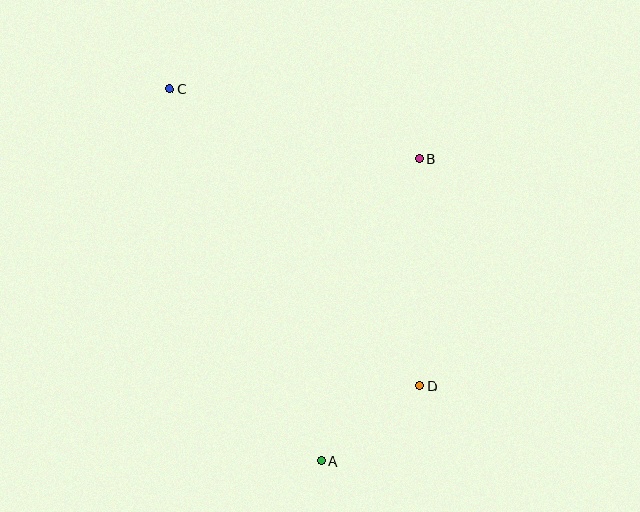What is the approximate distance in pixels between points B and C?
The distance between B and C is approximately 259 pixels.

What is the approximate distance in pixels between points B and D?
The distance between B and D is approximately 227 pixels.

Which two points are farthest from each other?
Points A and C are farthest from each other.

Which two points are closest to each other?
Points A and D are closest to each other.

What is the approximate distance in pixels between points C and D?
The distance between C and D is approximately 388 pixels.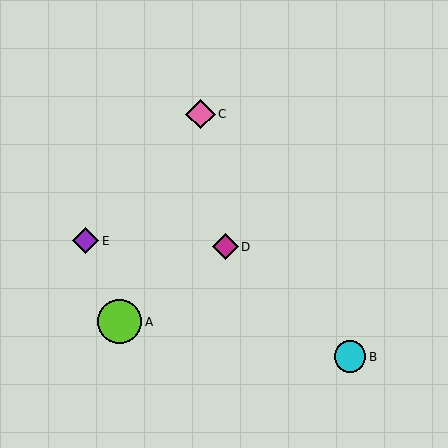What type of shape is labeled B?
Shape B is a cyan circle.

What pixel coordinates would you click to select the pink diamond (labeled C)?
Click at (201, 114) to select the pink diamond C.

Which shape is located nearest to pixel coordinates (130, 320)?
The lime circle (labeled A) at (119, 322) is nearest to that location.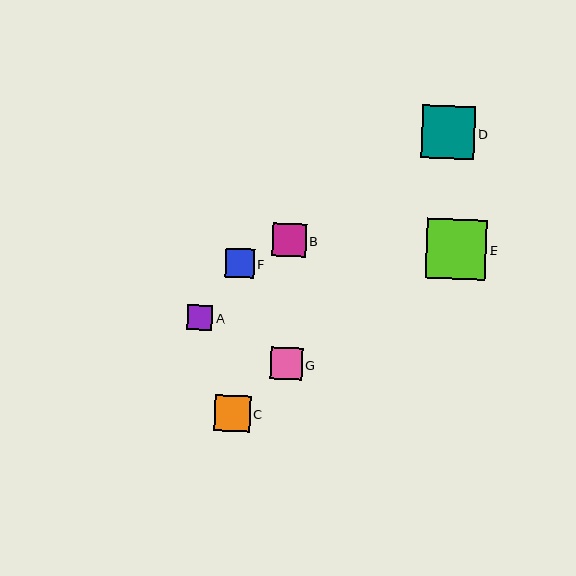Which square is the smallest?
Square A is the smallest with a size of approximately 25 pixels.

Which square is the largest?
Square E is the largest with a size of approximately 61 pixels.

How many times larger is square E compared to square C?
Square E is approximately 1.7 times the size of square C.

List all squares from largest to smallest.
From largest to smallest: E, D, C, B, G, F, A.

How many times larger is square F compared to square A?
Square F is approximately 1.2 times the size of square A.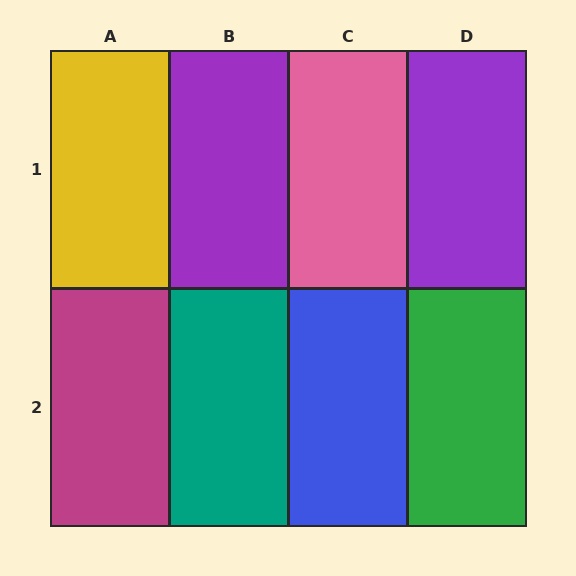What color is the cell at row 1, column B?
Purple.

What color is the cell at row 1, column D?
Purple.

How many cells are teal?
1 cell is teal.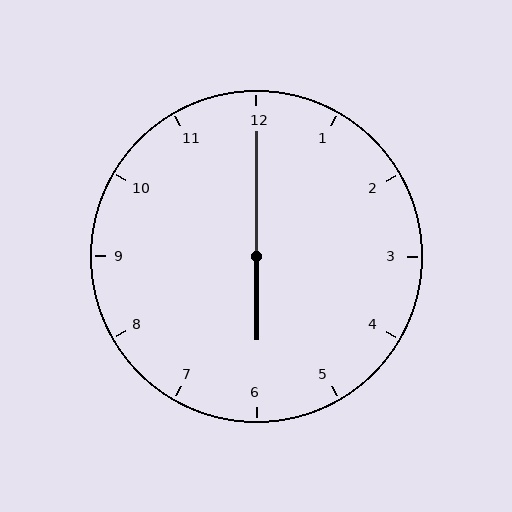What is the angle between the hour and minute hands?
Approximately 180 degrees.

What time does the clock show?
6:00.